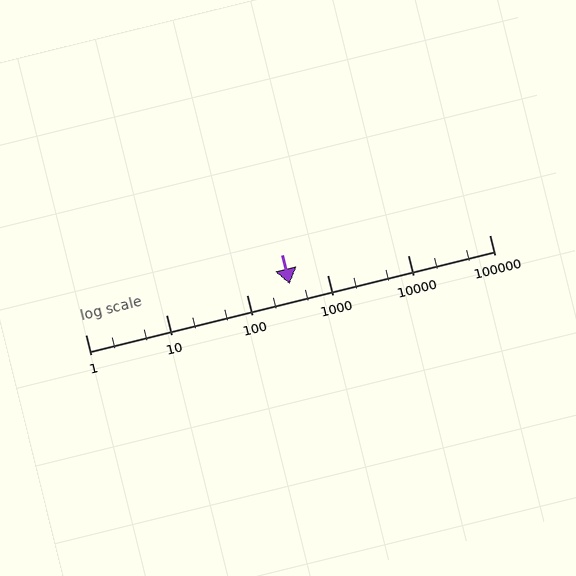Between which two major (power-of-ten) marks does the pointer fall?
The pointer is between 100 and 1000.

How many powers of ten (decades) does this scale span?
The scale spans 5 decades, from 1 to 100000.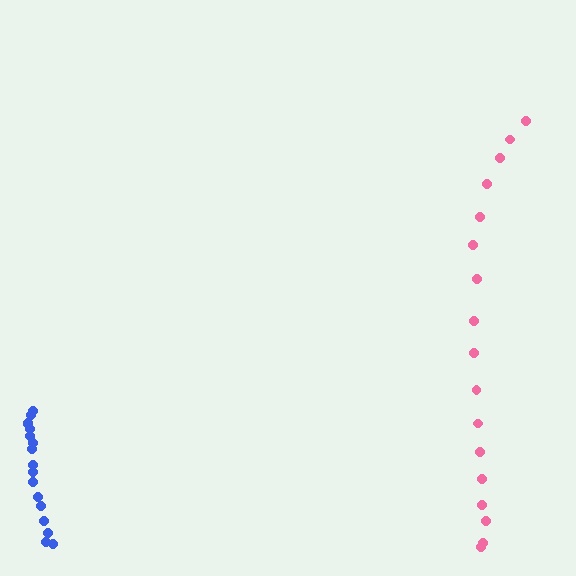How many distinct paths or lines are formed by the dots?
There are 2 distinct paths.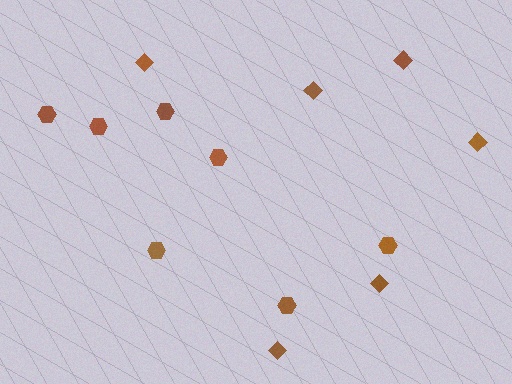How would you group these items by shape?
There are 2 groups: one group of hexagons (7) and one group of diamonds (6).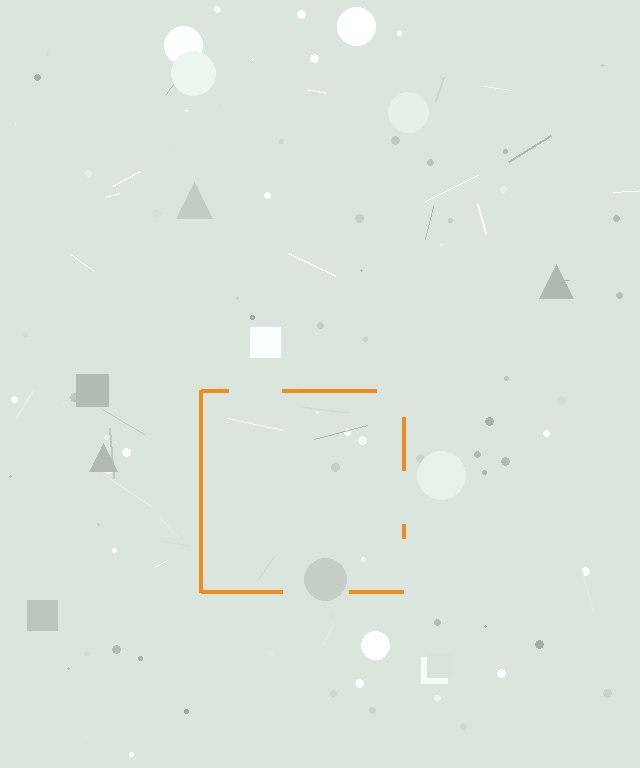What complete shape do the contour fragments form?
The contour fragments form a square.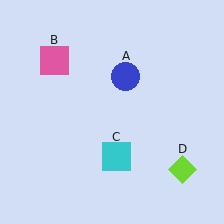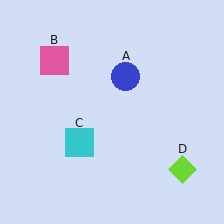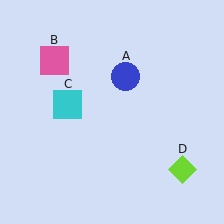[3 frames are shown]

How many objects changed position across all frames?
1 object changed position: cyan square (object C).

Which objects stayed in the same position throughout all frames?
Blue circle (object A) and pink square (object B) and lime diamond (object D) remained stationary.